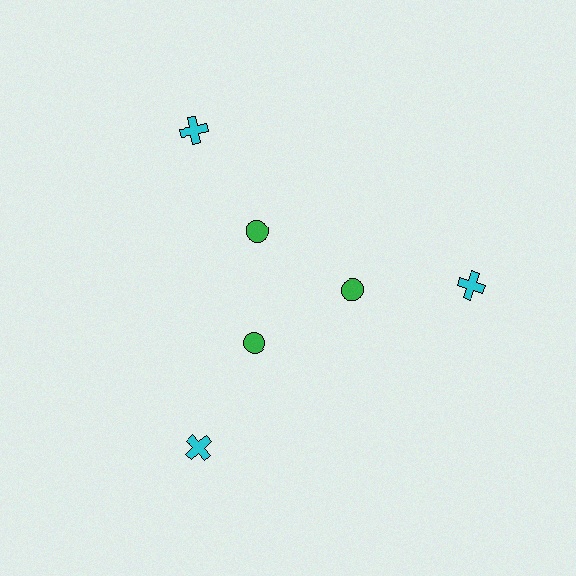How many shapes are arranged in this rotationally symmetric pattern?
There are 6 shapes, arranged in 3 groups of 2.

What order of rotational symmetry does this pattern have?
This pattern has 3-fold rotational symmetry.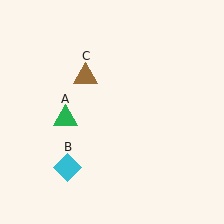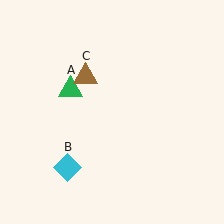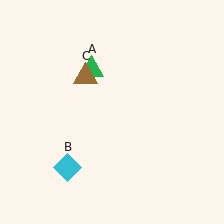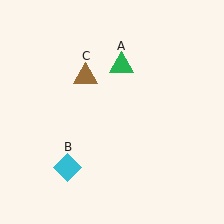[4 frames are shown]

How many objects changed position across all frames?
1 object changed position: green triangle (object A).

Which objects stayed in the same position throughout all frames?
Cyan diamond (object B) and brown triangle (object C) remained stationary.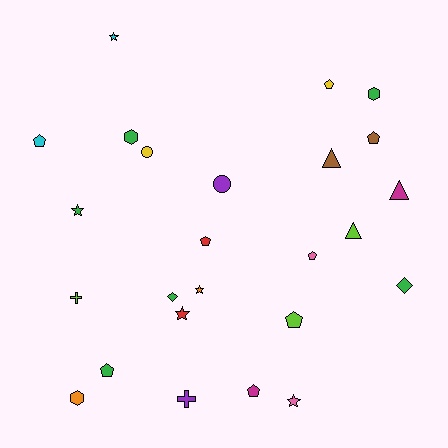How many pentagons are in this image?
There are 8 pentagons.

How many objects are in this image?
There are 25 objects.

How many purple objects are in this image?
There are 2 purple objects.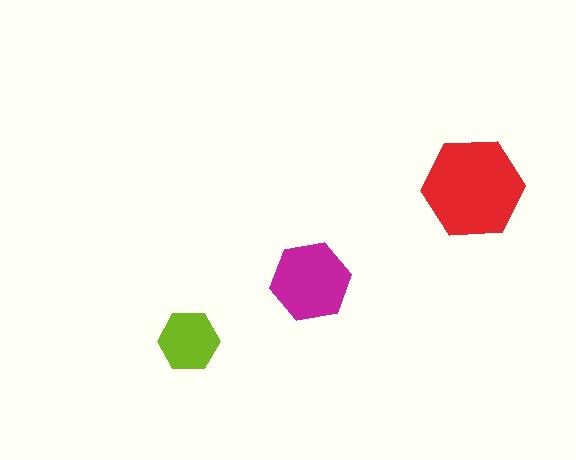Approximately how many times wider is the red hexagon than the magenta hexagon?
About 1.5 times wider.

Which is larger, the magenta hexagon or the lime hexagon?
The magenta one.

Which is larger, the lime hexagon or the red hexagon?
The red one.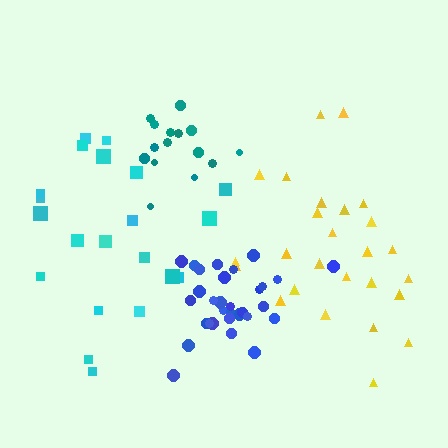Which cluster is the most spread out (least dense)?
Cyan.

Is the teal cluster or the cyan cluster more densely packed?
Teal.